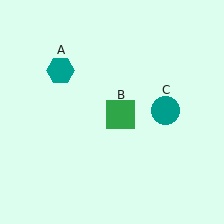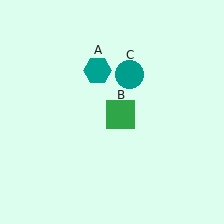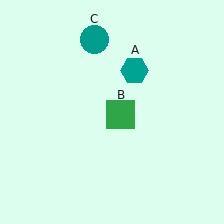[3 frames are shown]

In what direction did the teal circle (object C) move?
The teal circle (object C) moved up and to the left.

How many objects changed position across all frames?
2 objects changed position: teal hexagon (object A), teal circle (object C).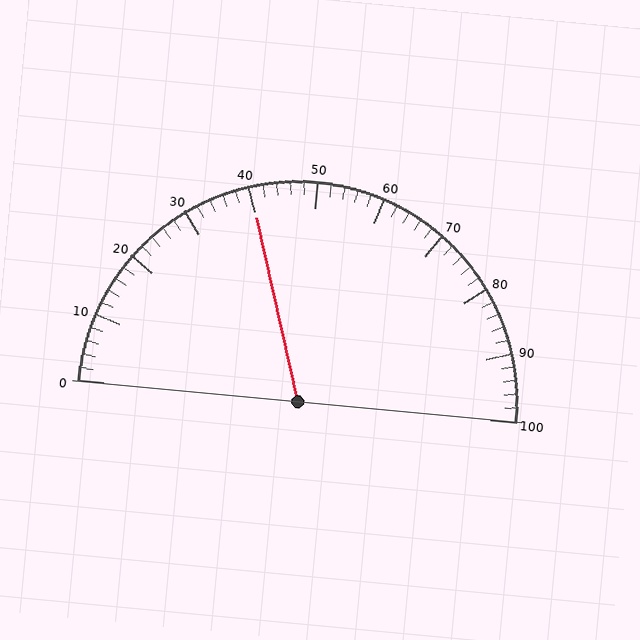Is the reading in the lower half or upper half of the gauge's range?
The reading is in the lower half of the range (0 to 100).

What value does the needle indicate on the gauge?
The needle indicates approximately 40.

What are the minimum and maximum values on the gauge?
The gauge ranges from 0 to 100.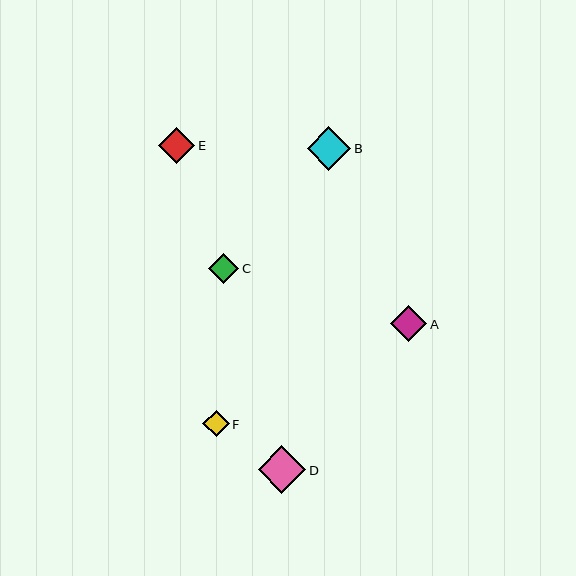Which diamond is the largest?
Diamond D is the largest with a size of approximately 48 pixels.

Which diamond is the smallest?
Diamond F is the smallest with a size of approximately 26 pixels.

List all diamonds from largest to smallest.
From largest to smallest: D, B, A, E, C, F.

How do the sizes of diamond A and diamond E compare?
Diamond A and diamond E are approximately the same size.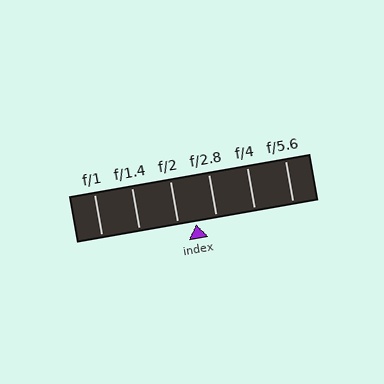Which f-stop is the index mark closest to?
The index mark is closest to f/2.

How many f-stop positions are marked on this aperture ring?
There are 6 f-stop positions marked.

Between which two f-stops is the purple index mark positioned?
The index mark is between f/2 and f/2.8.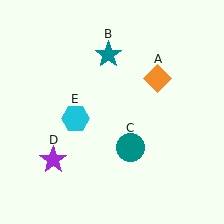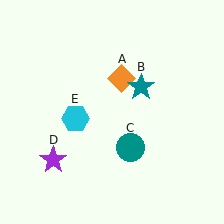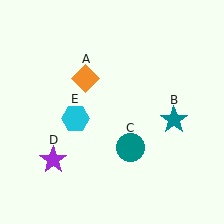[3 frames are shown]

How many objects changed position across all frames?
2 objects changed position: orange diamond (object A), teal star (object B).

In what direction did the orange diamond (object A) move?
The orange diamond (object A) moved left.